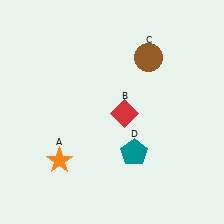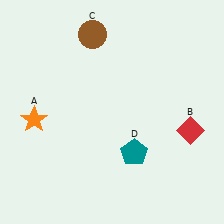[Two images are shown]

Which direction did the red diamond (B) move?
The red diamond (B) moved right.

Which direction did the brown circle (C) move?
The brown circle (C) moved left.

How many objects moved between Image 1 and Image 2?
3 objects moved between the two images.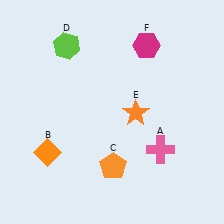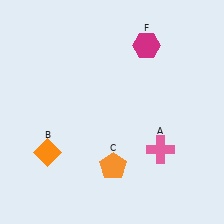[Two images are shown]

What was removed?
The orange star (E), the lime hexagon (D) were removed in Image 2.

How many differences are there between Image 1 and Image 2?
There are 2 differences between the two images.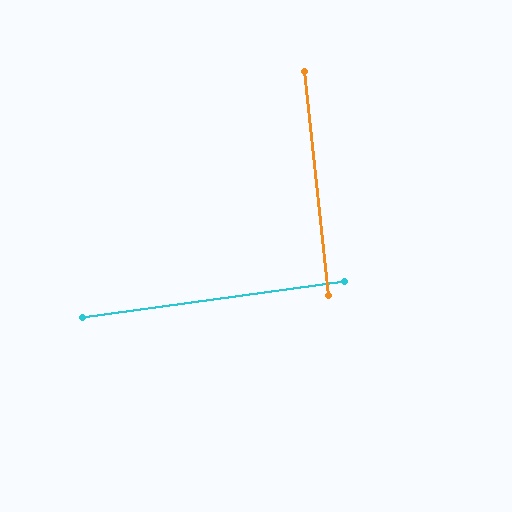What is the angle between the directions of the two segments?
Approximately 88 degrees.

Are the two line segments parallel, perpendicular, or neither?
Perpendicular — they meet at approximately 88°.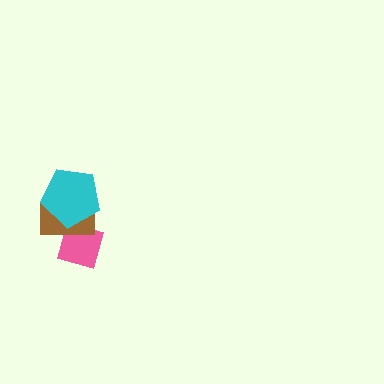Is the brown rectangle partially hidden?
Yes, it is partially covered by another shape.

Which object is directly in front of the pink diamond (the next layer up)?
The brown rectangle is directly in front of the pink diamond.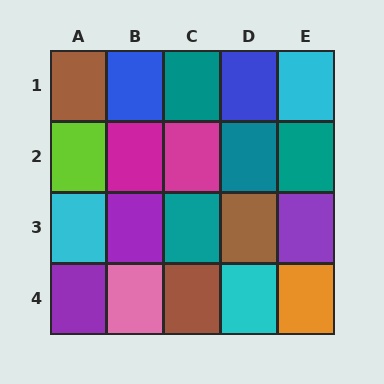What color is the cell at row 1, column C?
Teal.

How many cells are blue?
2 cells are blue.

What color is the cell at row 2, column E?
Teal.